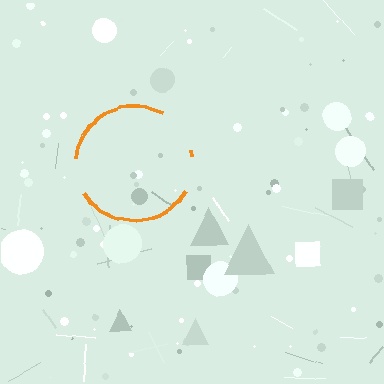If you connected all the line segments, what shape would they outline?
They would outline a circle.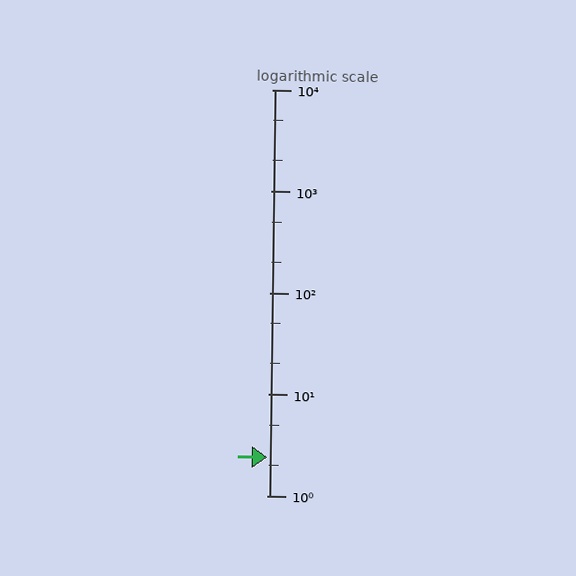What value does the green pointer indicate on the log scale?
The pointer indicates approximately 2.4.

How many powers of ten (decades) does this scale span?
The scale spans 4 decades, from 1 to 10000.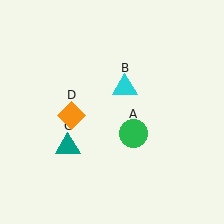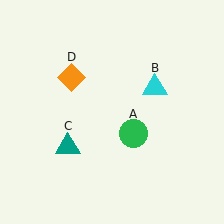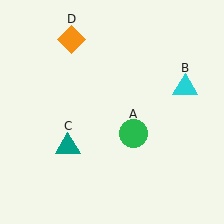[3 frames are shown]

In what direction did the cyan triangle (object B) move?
The cyan triangle (object B) moved right.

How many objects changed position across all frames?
2 objects changed position: cyan triangle (object B), orange diamond (object D).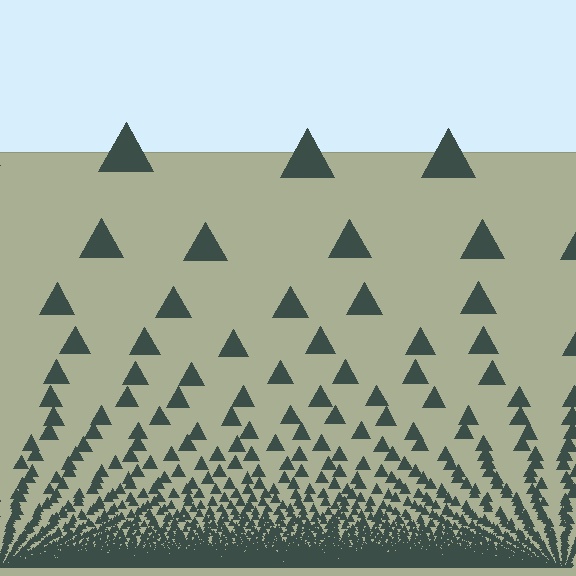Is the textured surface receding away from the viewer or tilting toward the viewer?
The surface appears to tilt toward the viewer. Texture elements get larger and sparser toward the top.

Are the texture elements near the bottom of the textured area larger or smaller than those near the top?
Smaller. The gradient is inverted — elements near the bottom are smaller and denser.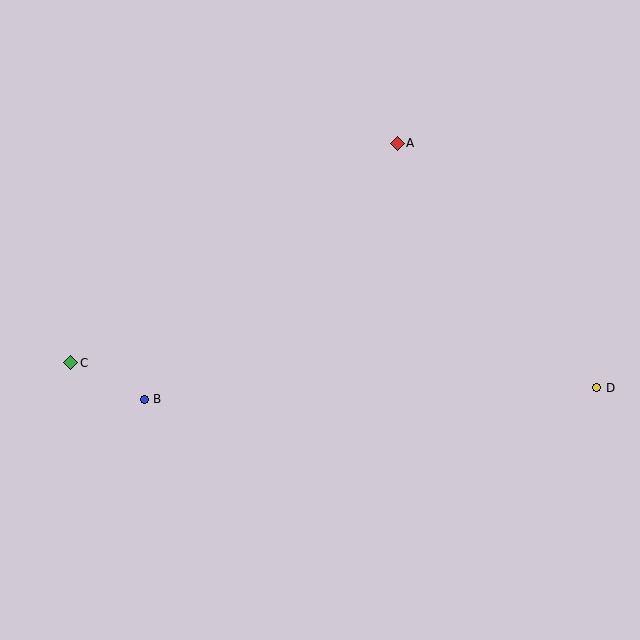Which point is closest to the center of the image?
Point B at (144, 399) is closest to the center.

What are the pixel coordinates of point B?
Point B is at (144, 399).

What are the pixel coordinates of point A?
Point A is at (397, 143).